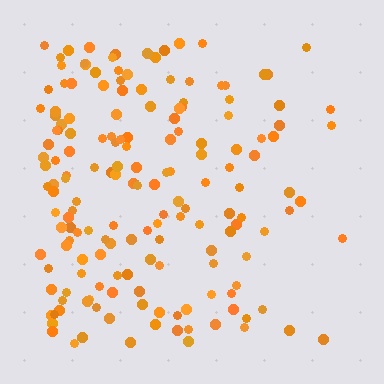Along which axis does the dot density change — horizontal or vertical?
Horizontal.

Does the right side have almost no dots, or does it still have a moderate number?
Still a moderate number, just noticeably fewer than the left.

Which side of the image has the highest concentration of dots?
The left.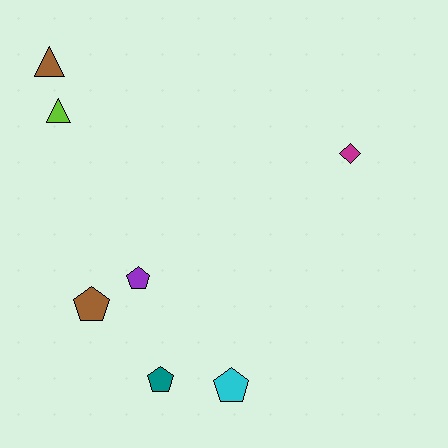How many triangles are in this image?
There are 2 triangles.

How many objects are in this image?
There are 7 objects.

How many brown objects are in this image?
There are 2 brown objects.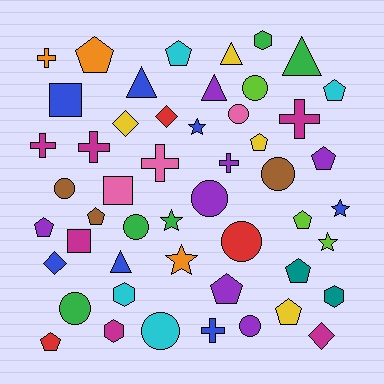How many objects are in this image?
There are 50 objects.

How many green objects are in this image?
There are 5 green objects.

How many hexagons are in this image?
There are 4 hexagons.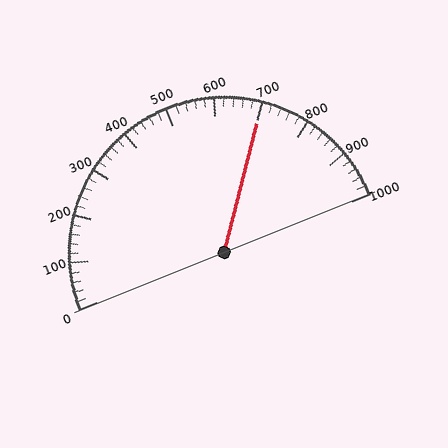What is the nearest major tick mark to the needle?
The nearest major tick mark is 700.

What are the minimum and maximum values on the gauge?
The gauge ranges from 0 to 1000.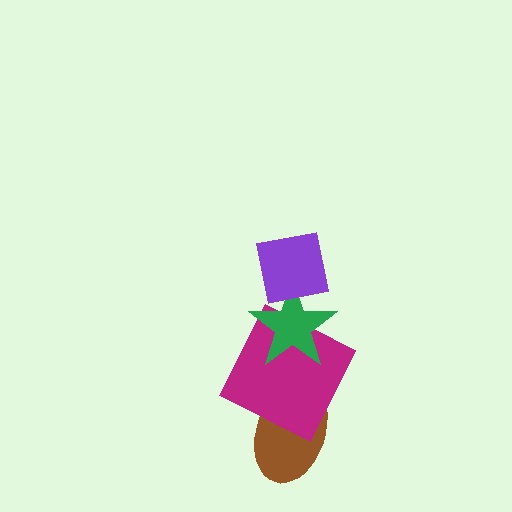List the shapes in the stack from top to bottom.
From top to bottom: the purple square, the green star, the magenta square, the brown ellipse.